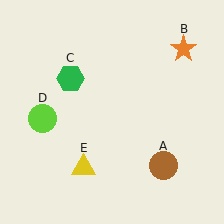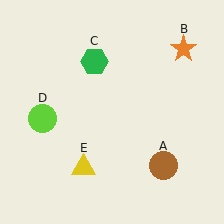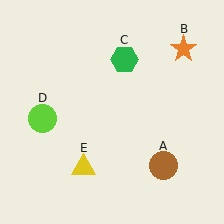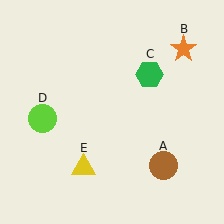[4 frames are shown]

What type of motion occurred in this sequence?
The green hexagon (object C) rotated clockwise around the center of the scene.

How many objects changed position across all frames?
1 object changed position: green hexagon (object C).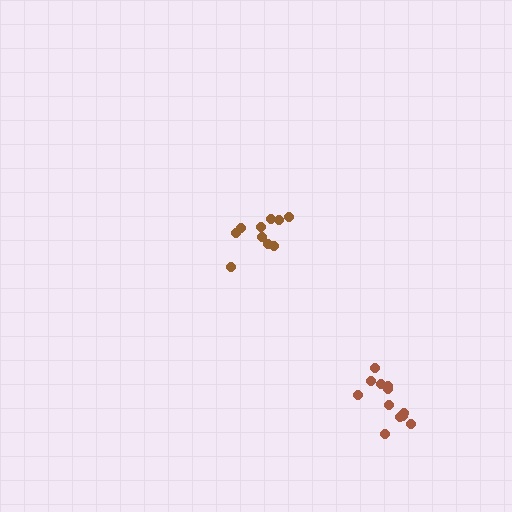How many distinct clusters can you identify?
There are 2 distinct clusters.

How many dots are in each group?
Group 1: 10 dots, Group 2: 12 dots (22 total).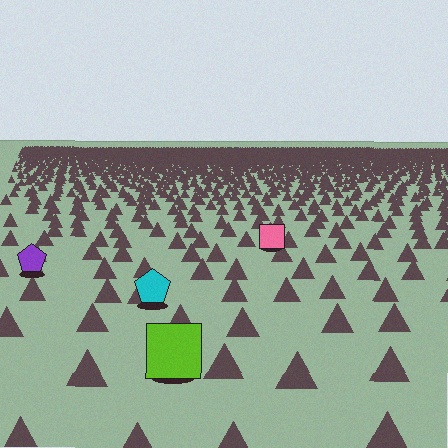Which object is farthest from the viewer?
The pink square is farthest from the viewer. It appears smaller and the ground texture around it is denser.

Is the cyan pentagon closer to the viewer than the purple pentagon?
Yes. The cyan pentagon is closer — you can tell from the texture gradient: the ground texture is coarser near it.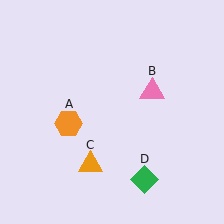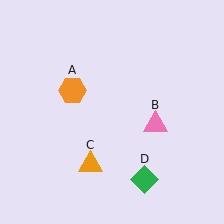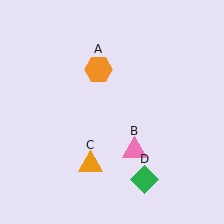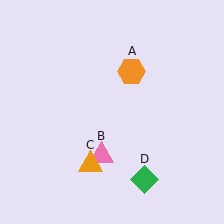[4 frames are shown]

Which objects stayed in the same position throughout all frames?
Orange triangle (object C) and green diamond (object D) remained stationary.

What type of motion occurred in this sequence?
The orange hexagon (object A), pink triangle (object B) rotated clockwise around the center of the scene.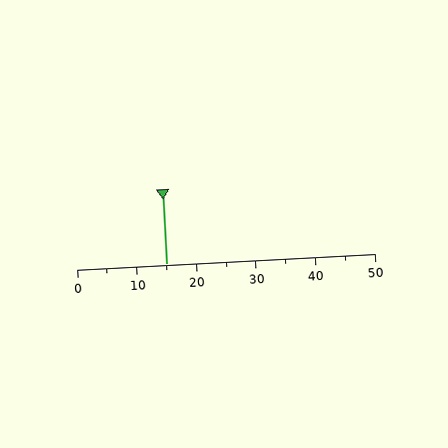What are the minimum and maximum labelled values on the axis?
The axis runs from 0 to 50.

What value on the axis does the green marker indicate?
The marker indicates approximately 15.